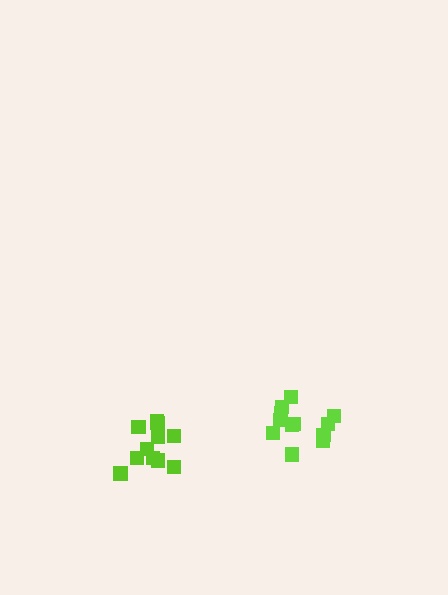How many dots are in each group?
Group 1: 12 dots, Group 2: 11 dots (23 total).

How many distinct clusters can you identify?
There are 2 distinct clusters.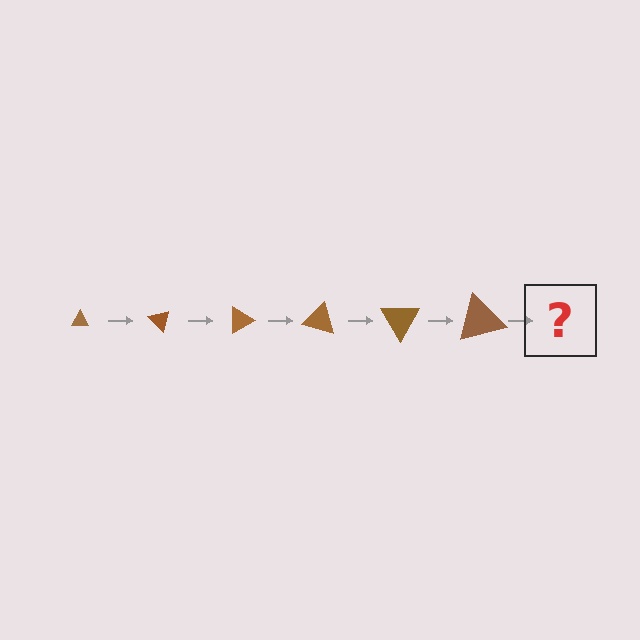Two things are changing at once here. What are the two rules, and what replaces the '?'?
The two rules are that the triangle grows larger each step and it rotates 45 degrees each step. The '?' should be a triangle, larger than the previous one and rotated 270 degrees from the start.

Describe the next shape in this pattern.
It should be a triangle, larger than the previous one and rotated 270 degrees from the start.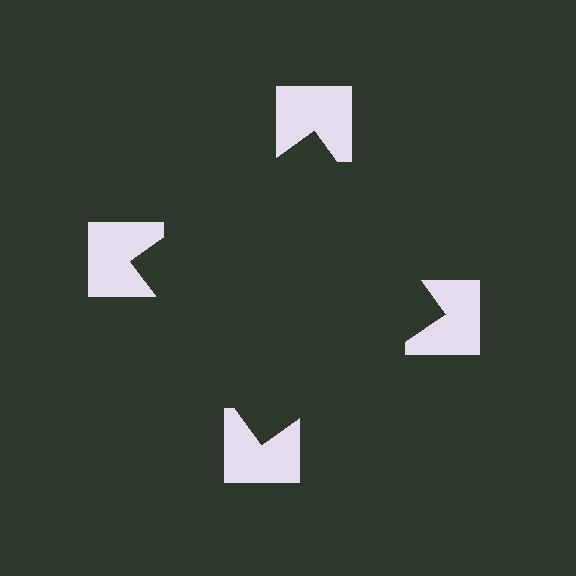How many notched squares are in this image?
There are 4 — one at each vertex of the illusory square.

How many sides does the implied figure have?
4 sides.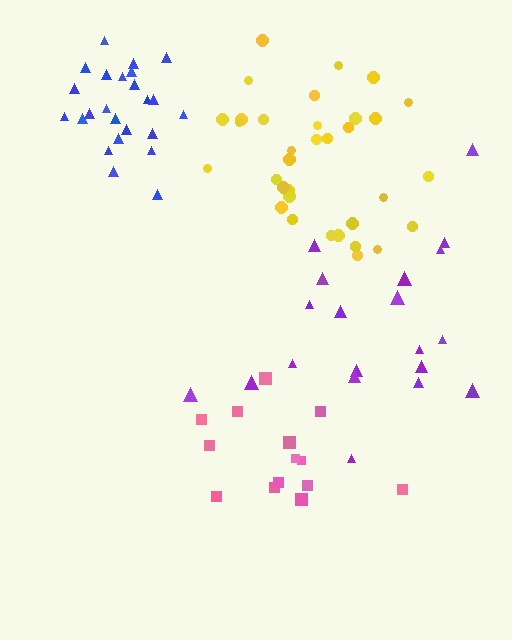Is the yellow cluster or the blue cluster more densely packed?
Blue.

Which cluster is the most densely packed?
Blue.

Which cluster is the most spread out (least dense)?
Purple.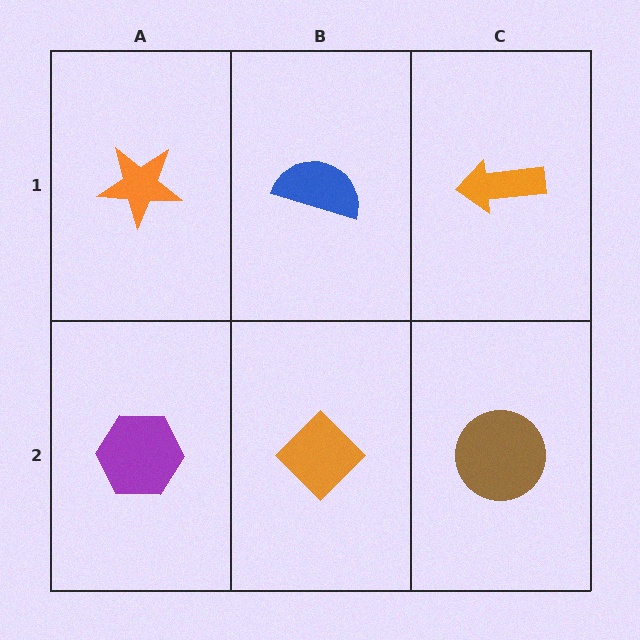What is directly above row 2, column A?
An orange star.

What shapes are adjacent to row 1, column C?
A brown circle (row 2, column C), a blue semicircle (row 1, column B).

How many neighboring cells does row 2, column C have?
2.